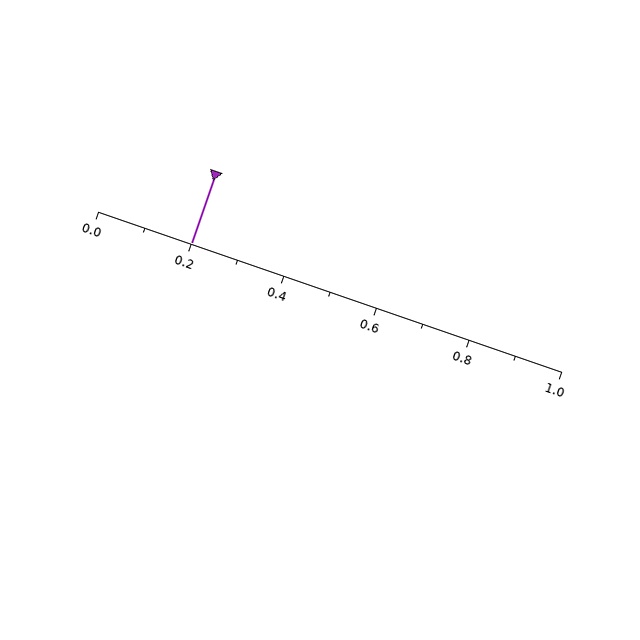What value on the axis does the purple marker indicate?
The marker indicates approximately 0.2.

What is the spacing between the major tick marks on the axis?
The major ticks are spaced 0.2 apart.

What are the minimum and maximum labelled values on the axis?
The axis runs from 0.0 to 1.0.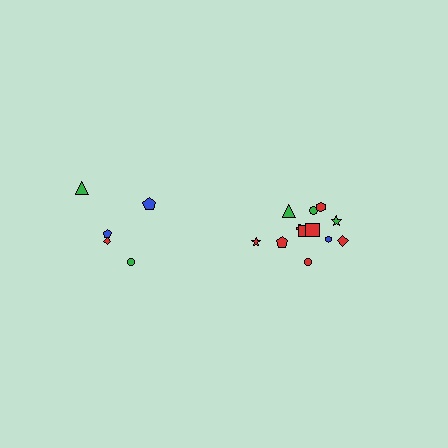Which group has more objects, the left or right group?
The right group.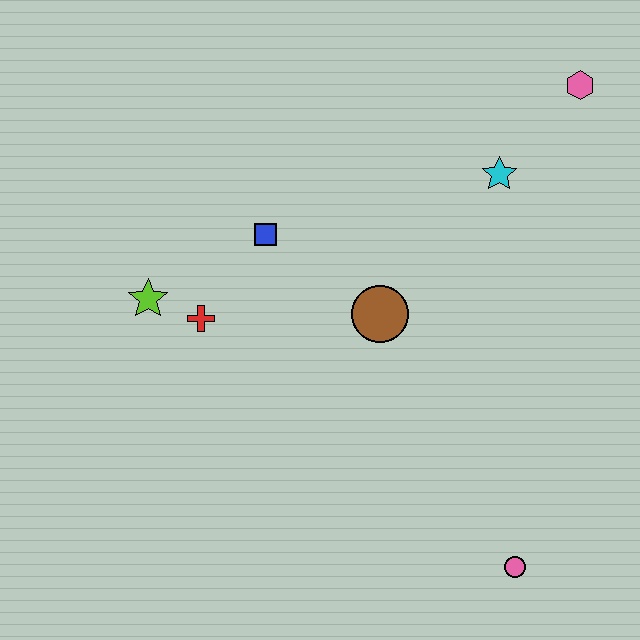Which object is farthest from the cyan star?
The pink circle is farthest from the cyan star.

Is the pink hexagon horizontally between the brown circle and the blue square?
No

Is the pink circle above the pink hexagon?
No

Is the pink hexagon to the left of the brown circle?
No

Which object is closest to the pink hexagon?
The cyan star is closest to the pink hexagon.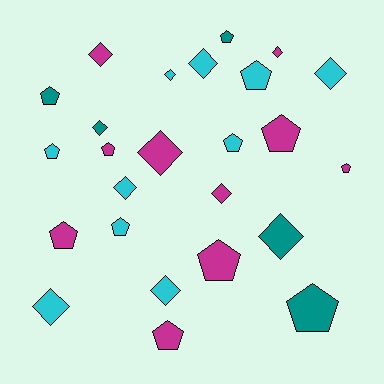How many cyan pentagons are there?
There are 4 cyan pentagons.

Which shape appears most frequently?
Pentagon, with 13 objects.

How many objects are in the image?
There are 25 objects.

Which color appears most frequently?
Magenta, with 10 objects.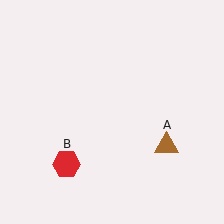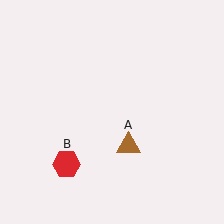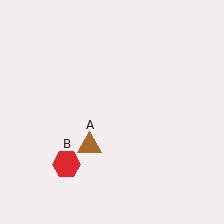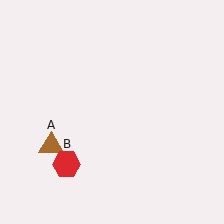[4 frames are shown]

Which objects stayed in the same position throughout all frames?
Red hexagon (object B) remained stationary.